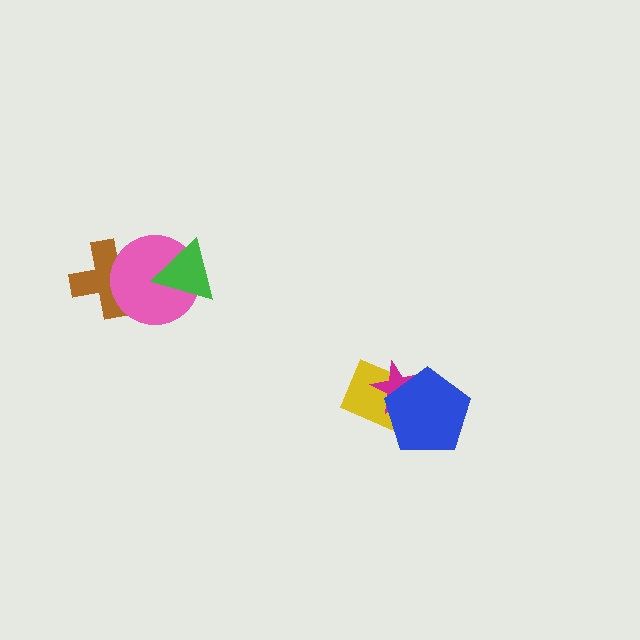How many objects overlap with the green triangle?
1 object overlaps with the green triangle.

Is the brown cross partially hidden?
Yes, it is partially covered by another shape.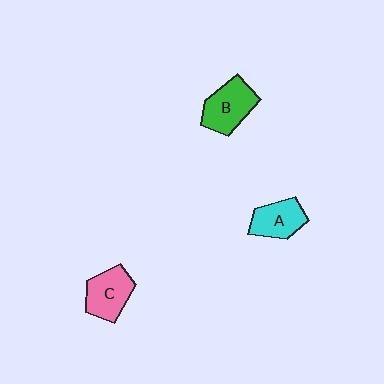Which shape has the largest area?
Shape B (green).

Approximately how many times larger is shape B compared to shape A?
Approximately 1.3 times.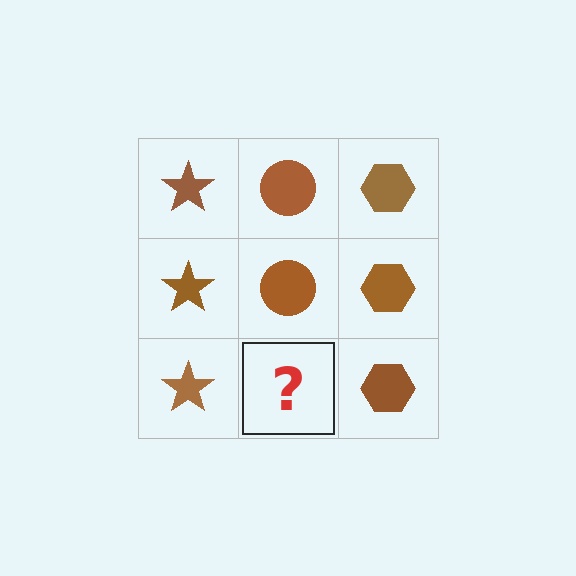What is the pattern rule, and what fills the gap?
The rule is that each column has a consistent shape. The gap should be filled with a brown circle.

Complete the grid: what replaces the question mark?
The question mark should be replaced with a brown circle.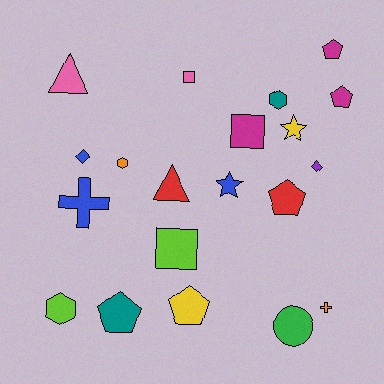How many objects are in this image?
There are 20 objects.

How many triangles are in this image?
There are 2 triangles.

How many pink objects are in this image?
There are 2 pink objects.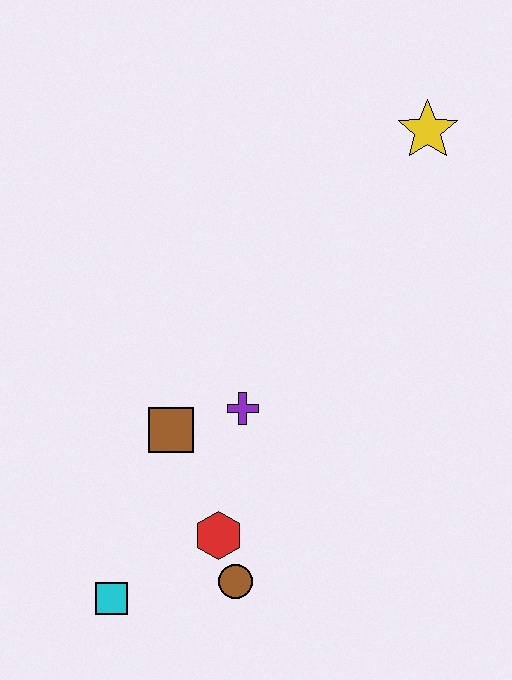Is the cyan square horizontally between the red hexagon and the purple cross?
No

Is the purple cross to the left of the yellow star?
Yes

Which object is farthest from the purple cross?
The yellow star is farthest from the purple cross.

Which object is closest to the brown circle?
The red hexagon is closest to the brown circle.